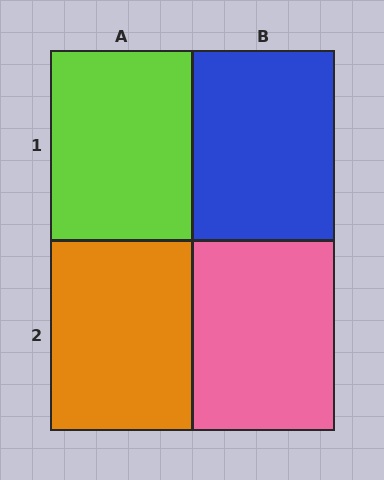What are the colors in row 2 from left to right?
Orange, pink.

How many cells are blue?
1 cell is blue.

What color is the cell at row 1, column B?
Blue.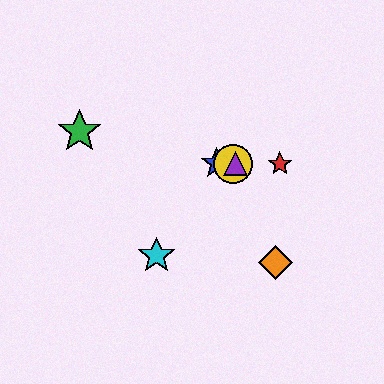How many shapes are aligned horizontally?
4 shapes (the red star, the blue star, the yellow circle, the purple triangle) are aligned horizontally.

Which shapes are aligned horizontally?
The red star, the blue star, the yellow circle, the purple triangle are aligned horizontally.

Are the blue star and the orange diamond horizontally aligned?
No, the blue star is at y≈164 and the orange diamond is at y≈262.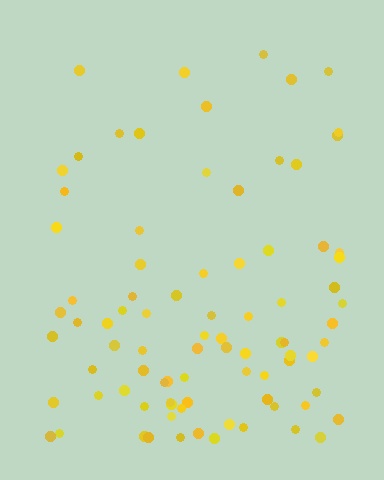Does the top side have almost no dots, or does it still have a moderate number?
Still a moderate number, just noticeably fewer than the bottom.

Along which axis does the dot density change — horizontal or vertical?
Vertical.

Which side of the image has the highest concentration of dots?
The bottom.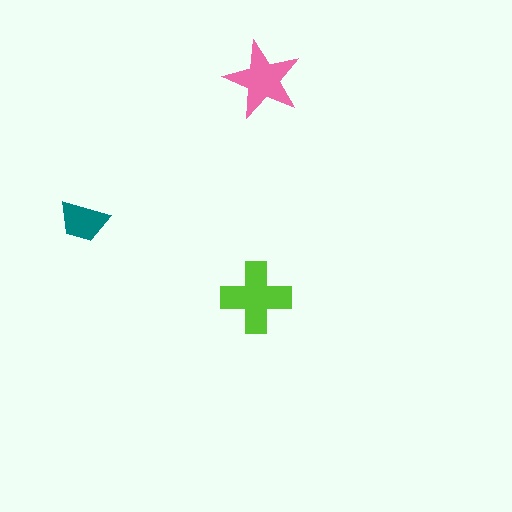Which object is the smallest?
The teal trapezoid.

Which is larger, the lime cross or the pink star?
The lime cross.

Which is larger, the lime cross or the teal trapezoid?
The lime cross.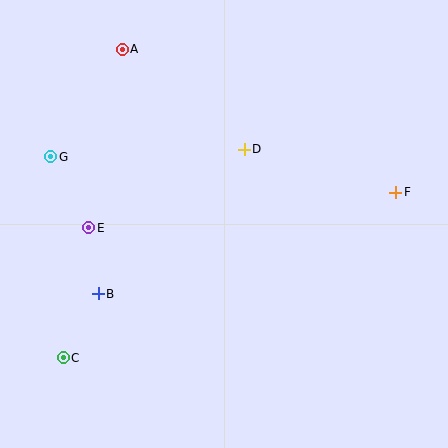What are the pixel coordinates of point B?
Point B is at (98, 294).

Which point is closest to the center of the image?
Point D at (244, 149) is closest to the center.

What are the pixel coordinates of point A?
Point A is at (122, 49).